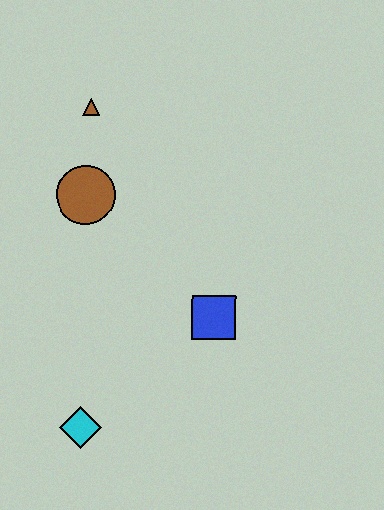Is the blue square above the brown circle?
No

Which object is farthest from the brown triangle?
The cyan diamond is farthest from the brown triangle.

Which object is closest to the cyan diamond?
The blue square is closest to the cyan diamond.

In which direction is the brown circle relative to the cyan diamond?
The brown circle is above the cyan diamond.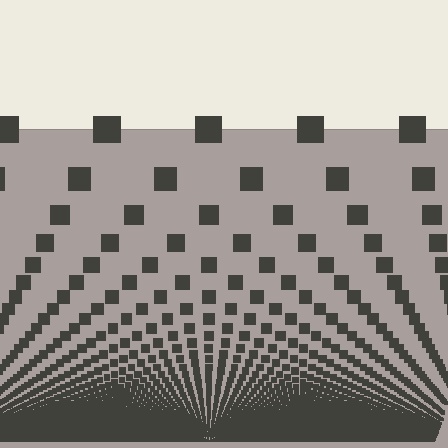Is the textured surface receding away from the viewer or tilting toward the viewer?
The surface appears to tilt toward the viewer. Texture elements get larger and sparser toward the top.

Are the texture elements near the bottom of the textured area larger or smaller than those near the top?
Smaller. The gradient is inverted — elements near the bottom are smaller and denser.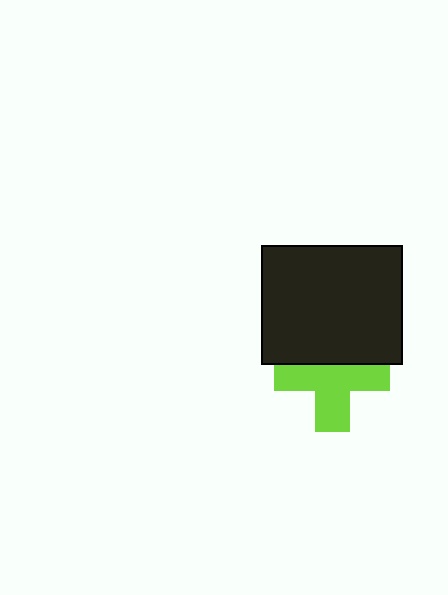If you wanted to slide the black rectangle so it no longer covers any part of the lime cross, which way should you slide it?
Slide it up — that is the most direct way to separate the two shapes.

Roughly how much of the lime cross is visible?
About half of it is visible (roughly 63%).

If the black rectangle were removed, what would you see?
You would see the complete lime cross.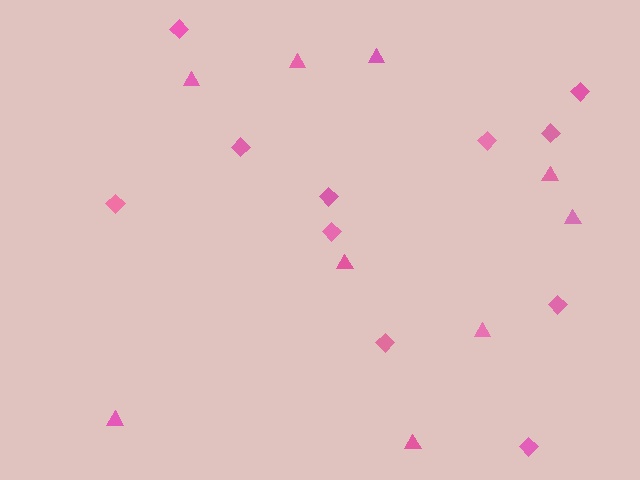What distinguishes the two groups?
There are 2 groups: one group of triangles (9) and one group of diamonds (11).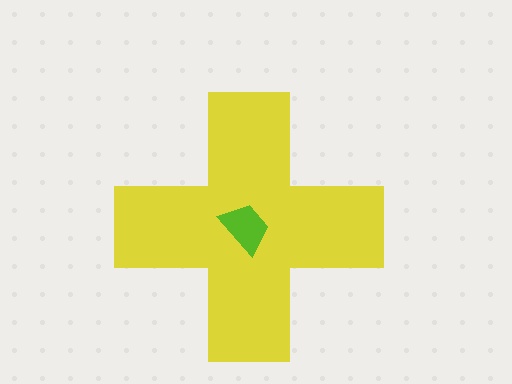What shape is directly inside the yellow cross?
The lime trapezoid.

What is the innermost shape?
The lime trapezoid.